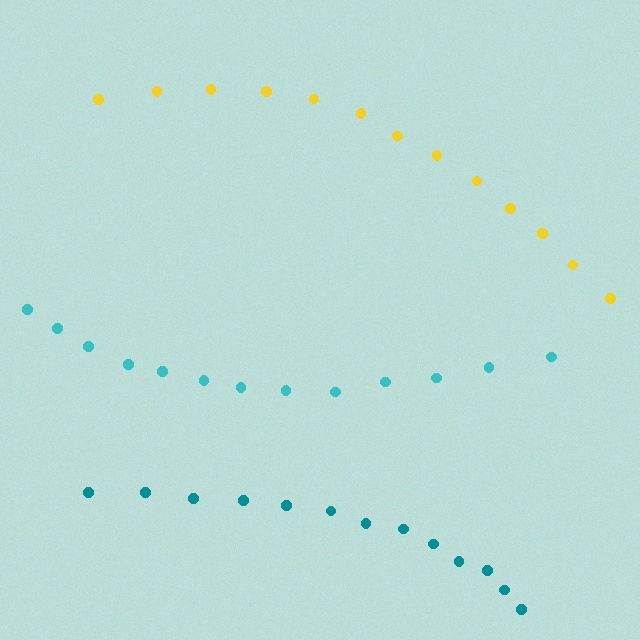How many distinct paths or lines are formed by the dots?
There are 3 distinct paths.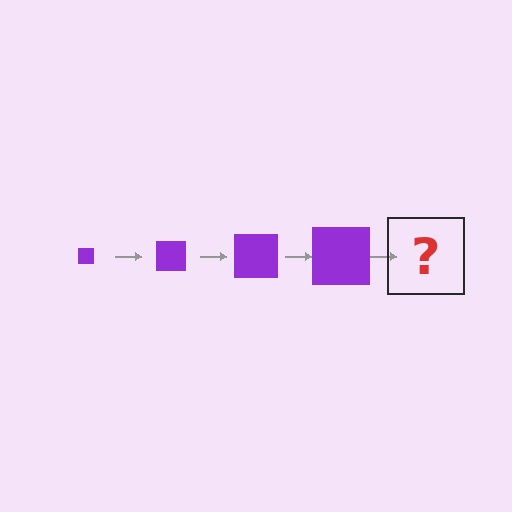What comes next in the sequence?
The next element should be a purple square, larger than the previous one.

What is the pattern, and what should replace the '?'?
The pattern is that the square gets progressively larger each step. The '?' should be a purple square, larger than the previous one.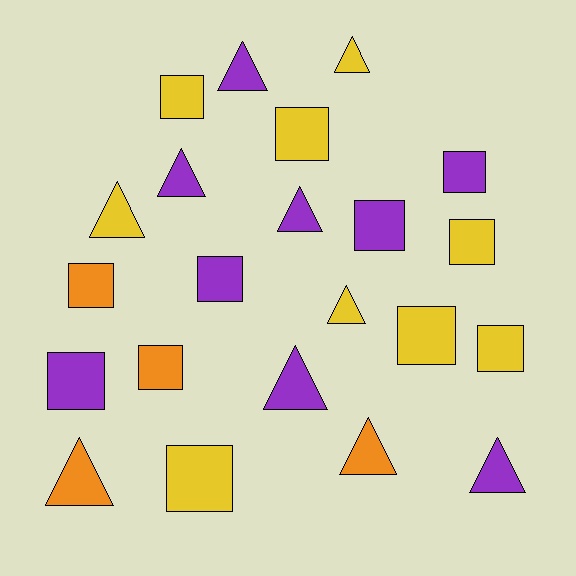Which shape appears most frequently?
Square, with 12 objects.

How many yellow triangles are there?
There are 3 yellow triangles.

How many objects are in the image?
There are 22 objects.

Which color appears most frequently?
Purple, with 9 objects.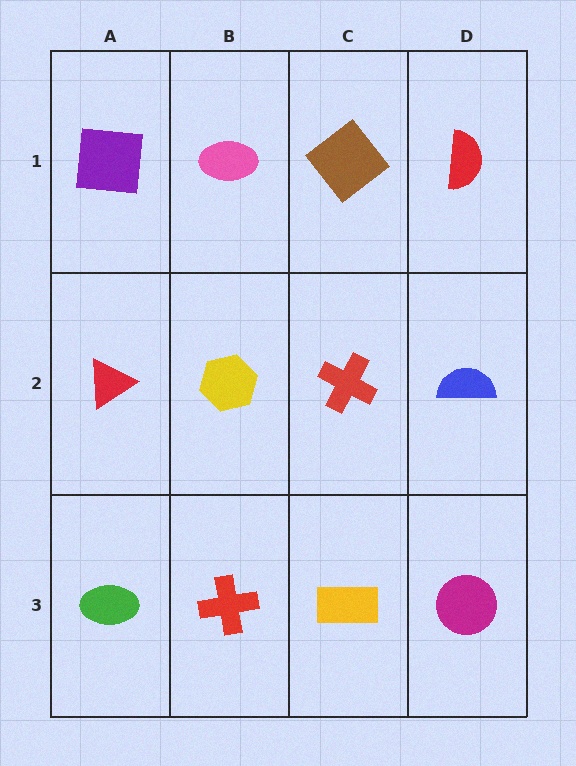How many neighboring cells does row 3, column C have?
3.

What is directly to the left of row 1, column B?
A purple square.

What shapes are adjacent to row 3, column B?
A yellow hexagon (row 2, column B), a green ellipse (row 3, column A), a yellow rectangle (row 3, column C).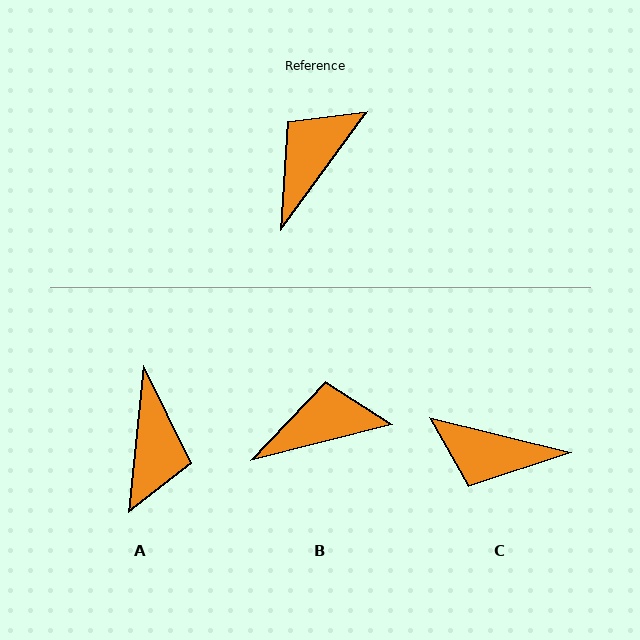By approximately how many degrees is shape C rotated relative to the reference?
Approximately 112 degrees counter-clockwise.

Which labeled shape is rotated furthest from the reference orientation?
A, about 150 degrees away.